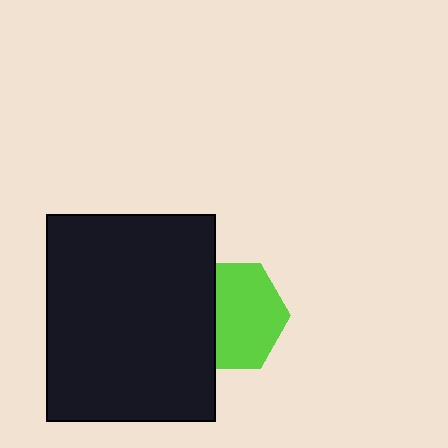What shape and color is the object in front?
The object in front is a black rectangle.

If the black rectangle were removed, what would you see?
You would see the complete lime hexagon.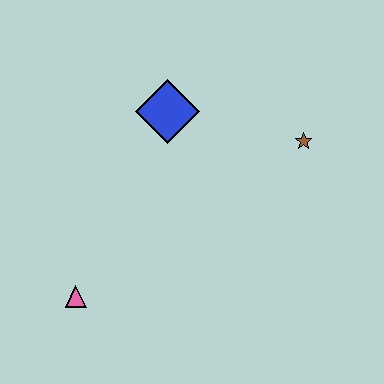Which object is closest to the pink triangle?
The blue diamond is closest to the pink triangle.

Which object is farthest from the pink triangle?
The brown star is farthest from the pink triangle.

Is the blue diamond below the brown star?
No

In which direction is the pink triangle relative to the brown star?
The pink triangle is to the left of the brown star.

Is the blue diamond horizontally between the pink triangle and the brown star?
Yes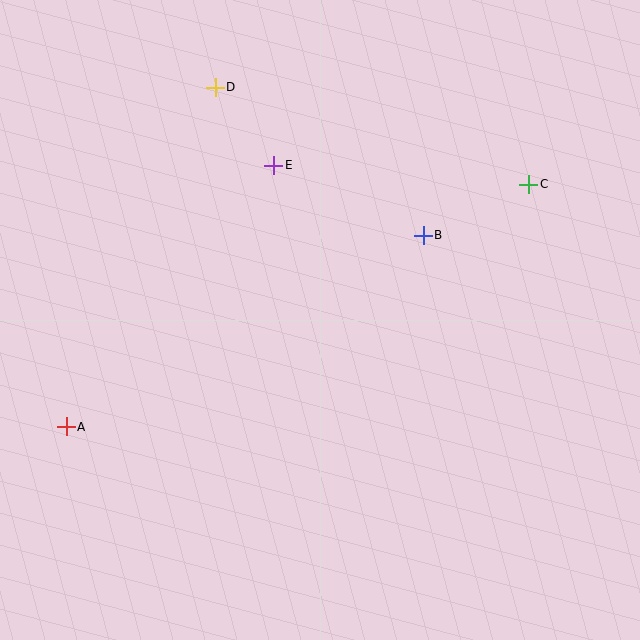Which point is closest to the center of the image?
Point B at (423, 235) is closest to the center.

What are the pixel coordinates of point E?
Point E is at (274, 165).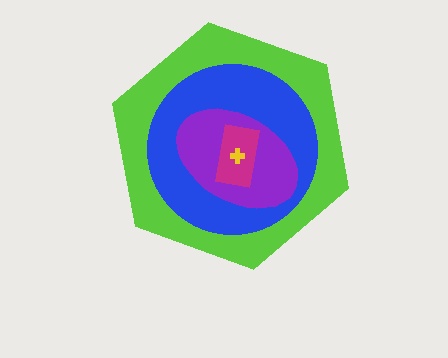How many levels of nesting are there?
5.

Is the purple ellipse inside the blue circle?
Yes.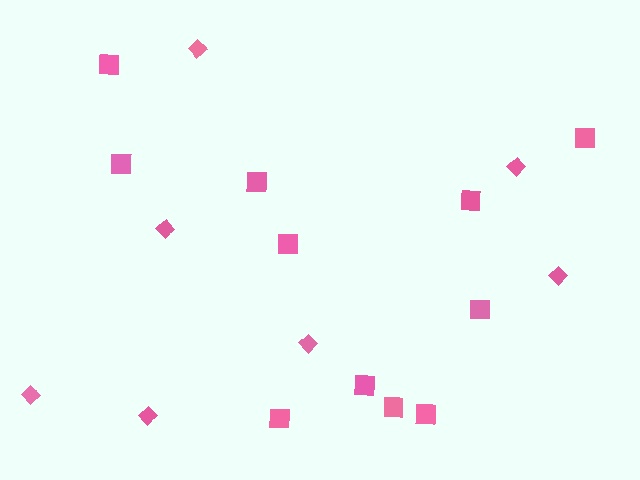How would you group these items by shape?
There are 2 groups: one group of diamonds (7) and one group of squares (11).